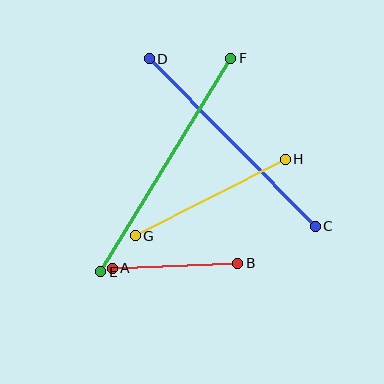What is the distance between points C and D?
The distance is approximately 236 pixels.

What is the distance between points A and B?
The distance is approximately 126 pixels.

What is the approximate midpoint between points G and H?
The midpoint is at approximately (210, 198) pixels.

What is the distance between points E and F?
The distance is approximately 250 pixels.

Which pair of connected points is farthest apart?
Points E and F are farthest apart.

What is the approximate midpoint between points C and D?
The midpoint is at approximately (232, 142) pixels.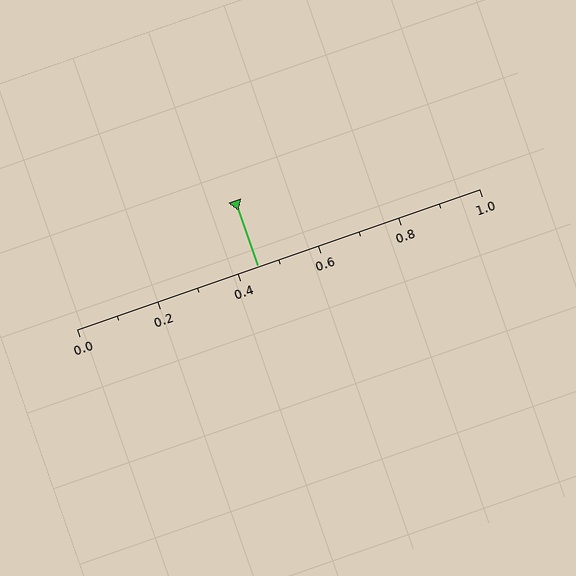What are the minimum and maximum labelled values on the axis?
The axis runs from 0.0 to 1.0.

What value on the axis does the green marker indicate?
The marker indicates approximately 0.45.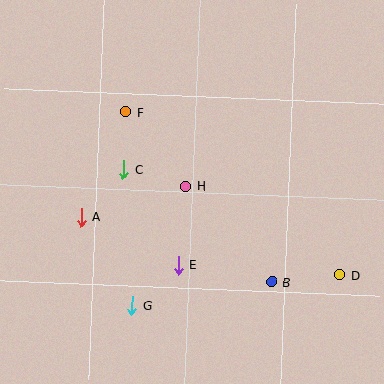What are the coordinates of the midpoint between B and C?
The midpoint between B and C is at (198, 226).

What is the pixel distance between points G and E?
The distance between G and E is 61 pixels.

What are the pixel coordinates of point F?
Point F is at (126, 112).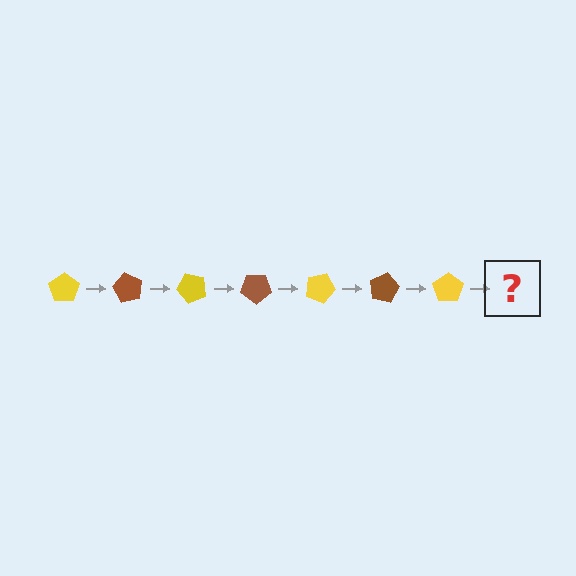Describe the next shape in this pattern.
It should be a brown pentagon, rotated 420 degrees from the start.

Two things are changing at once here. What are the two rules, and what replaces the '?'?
The two rules are that it rotates 60 degrees each step and the color cycles through yellow and brown. The '?' should be a brown pentagon, rotated 420 degrees from the start.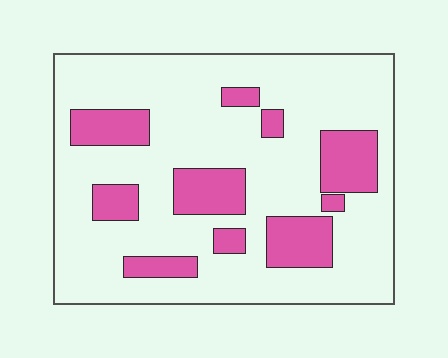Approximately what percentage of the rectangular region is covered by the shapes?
Approximately 25%.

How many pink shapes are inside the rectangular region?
10.